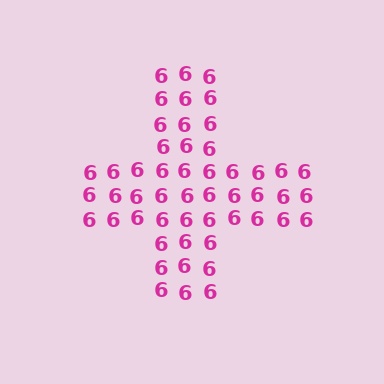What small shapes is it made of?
It is made of small digit 6's.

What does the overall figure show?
The overall figure shows a cross.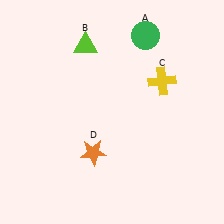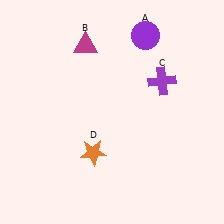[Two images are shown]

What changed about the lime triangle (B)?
In Image 1, B is lime. In Image 2, it changed to magenta.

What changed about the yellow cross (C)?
In Image 1, C is yellow. In Image 2, it changed to purple.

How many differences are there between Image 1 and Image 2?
There are 3 differences between the two images.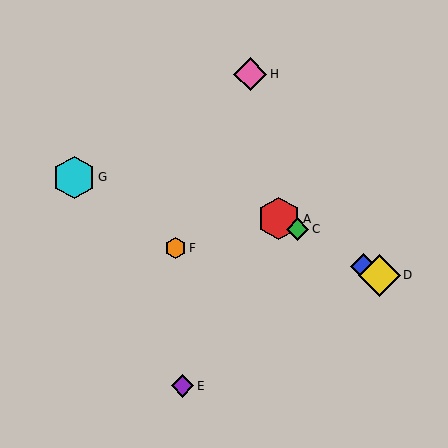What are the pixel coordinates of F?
Object F is at (175, 248).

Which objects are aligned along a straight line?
Objects A, B, C, D are aligned along a straight line.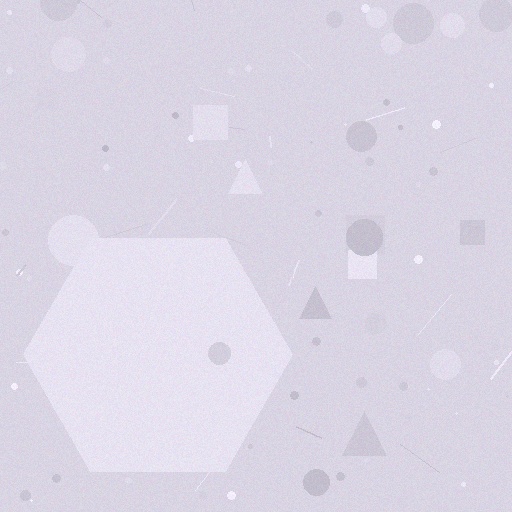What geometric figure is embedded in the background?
A hexagon is embedded in the background.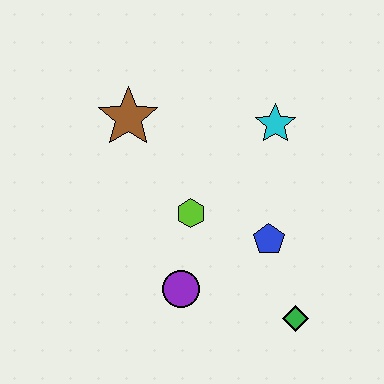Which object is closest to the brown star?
The lime hexagon is closest to the brown star.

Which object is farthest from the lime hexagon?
The green diamond is farthest from the lime hexagon.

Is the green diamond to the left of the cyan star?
No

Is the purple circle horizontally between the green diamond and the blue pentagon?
No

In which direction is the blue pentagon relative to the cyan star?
The blue pentagon is below the cyan star.